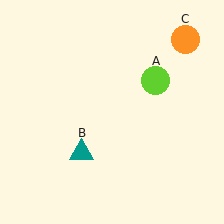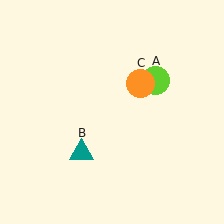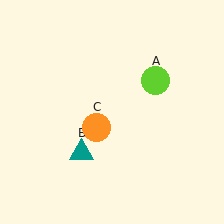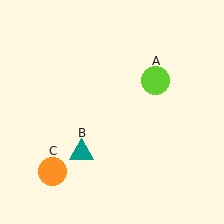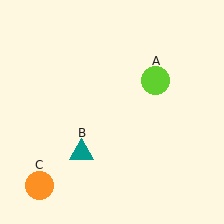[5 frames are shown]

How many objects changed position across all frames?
1 object changed position: orange circle (object C).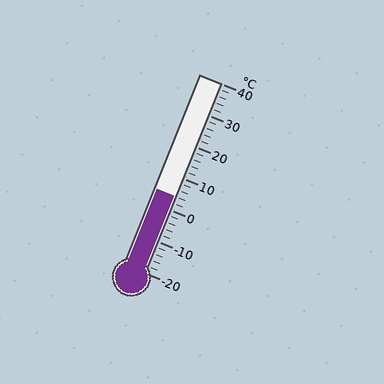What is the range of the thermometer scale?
The thermometer scale ranges from -20°C to 40°C.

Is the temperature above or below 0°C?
The temperature is above 0°C.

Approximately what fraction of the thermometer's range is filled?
The thermometer is filled to approximately 40% of its range.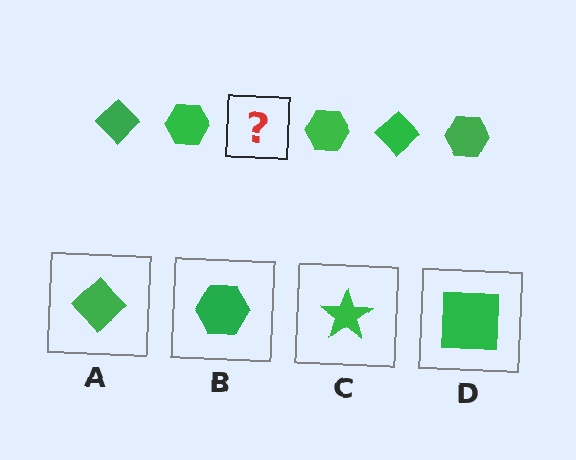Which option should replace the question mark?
Option A.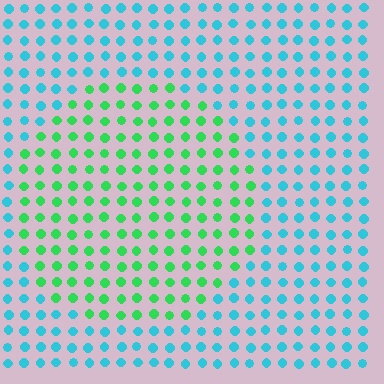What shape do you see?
I see a circle.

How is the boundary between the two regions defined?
The boundary is defined purely by a slight shift in hue (about 54 degrees). Spacing, size, and orientation are identical on both sides.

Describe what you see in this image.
The image is filled with small cyan elements in a uniform arrangement. A circle-shaped region is visible where the elements are tinted to a slightly different hue, forming a subtle color boundary.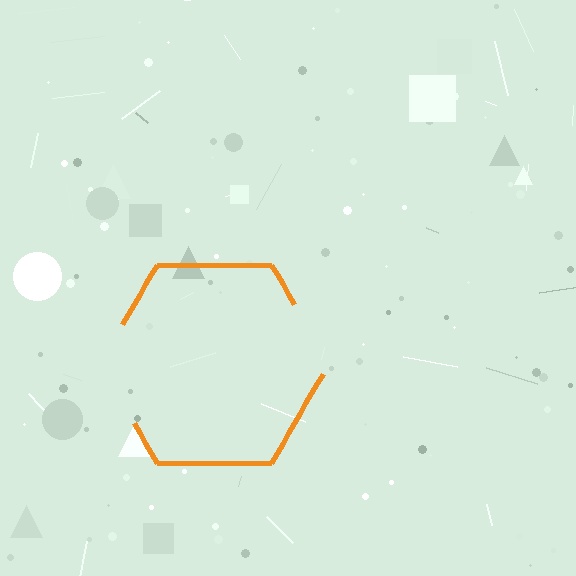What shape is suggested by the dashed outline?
The dashed outline suggests a hexagon.